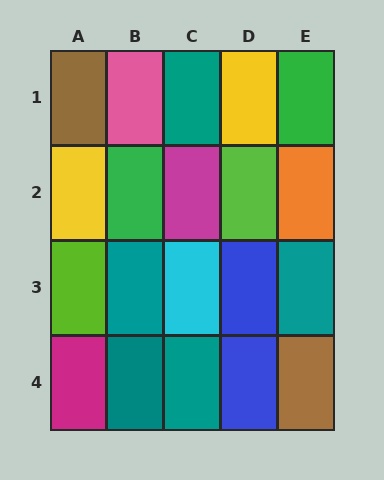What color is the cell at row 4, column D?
Blue.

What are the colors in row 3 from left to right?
Lime, teal, cyan, blue, teal.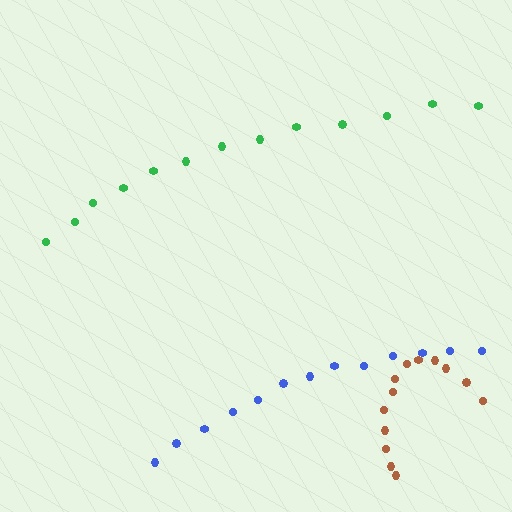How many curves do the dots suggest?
There are 3 distinct paths.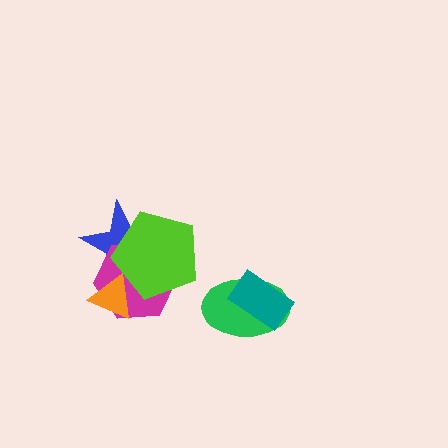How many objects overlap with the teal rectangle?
1 object overlaps with the teal rectangle.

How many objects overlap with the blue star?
3 objects overlap with the blue star.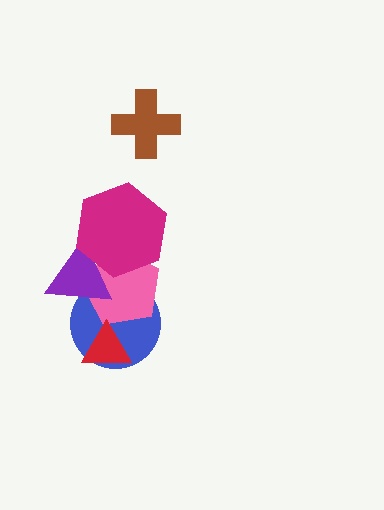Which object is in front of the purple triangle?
The magenta hexagon is in front of the purple triangle.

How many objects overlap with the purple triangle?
3 objects overlap with the purple triangle.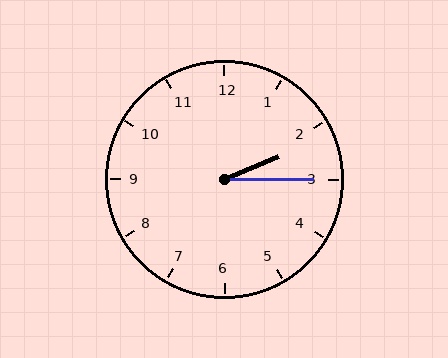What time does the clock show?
2:15.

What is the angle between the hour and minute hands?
Approximately 22 degrees.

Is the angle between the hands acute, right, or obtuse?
It is acute.